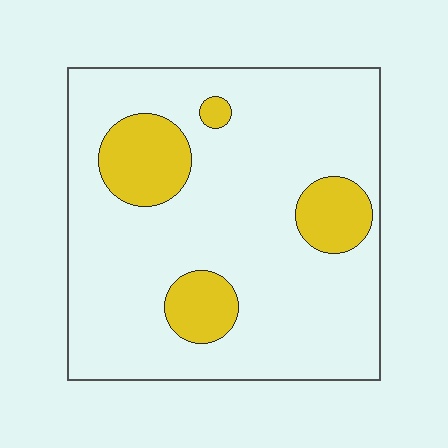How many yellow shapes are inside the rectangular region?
4.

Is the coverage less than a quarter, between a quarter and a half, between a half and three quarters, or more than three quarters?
Less than a quarter.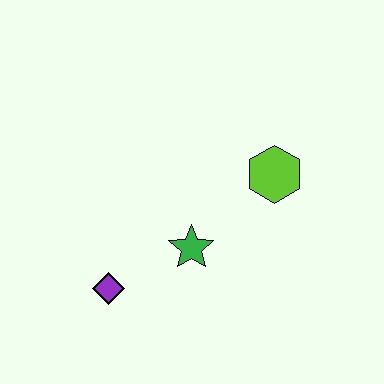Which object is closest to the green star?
The purple diamond is closest to the green star.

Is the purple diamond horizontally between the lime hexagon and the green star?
No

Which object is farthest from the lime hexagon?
The purple diamond is farthest from the lime hexagon.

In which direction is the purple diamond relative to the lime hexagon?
The purple diamond is to the left of the lime hexagon.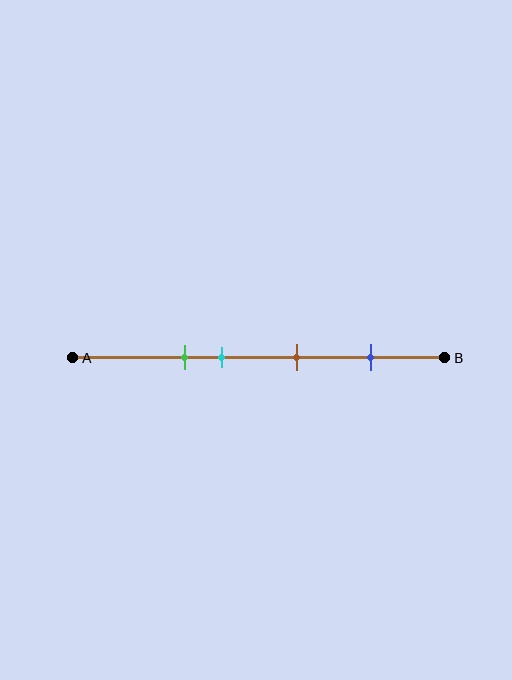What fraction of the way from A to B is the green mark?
The green mark is approximately 30% (0.3) of the way from A to B.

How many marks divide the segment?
There are 4 marks dividing the segment.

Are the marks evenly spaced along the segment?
No, the marks are not evenly spaced.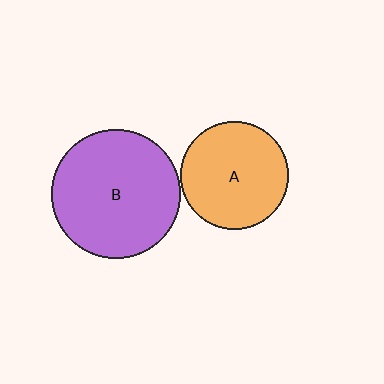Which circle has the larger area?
Circle B (purple).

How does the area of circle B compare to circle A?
Approximately 1.4 times.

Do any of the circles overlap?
No, none of the circles overlap.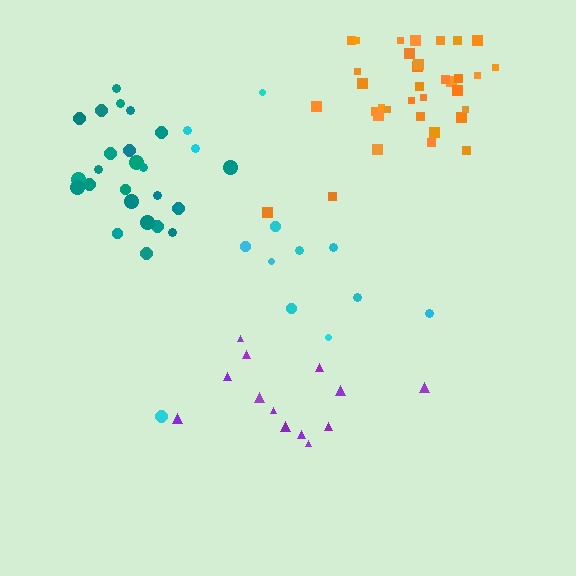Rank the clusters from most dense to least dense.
teal, orange, purple, cyan.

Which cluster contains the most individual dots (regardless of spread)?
Orange (35).